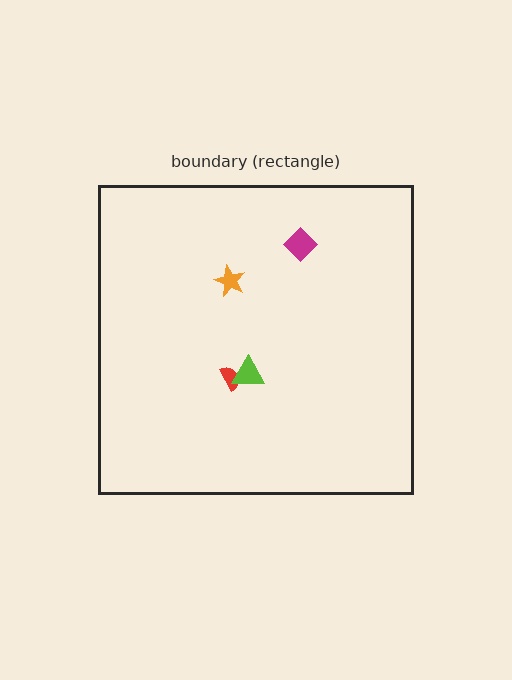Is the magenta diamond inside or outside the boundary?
Inside.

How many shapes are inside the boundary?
4 inside, 0 outside.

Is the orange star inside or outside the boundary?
Inside.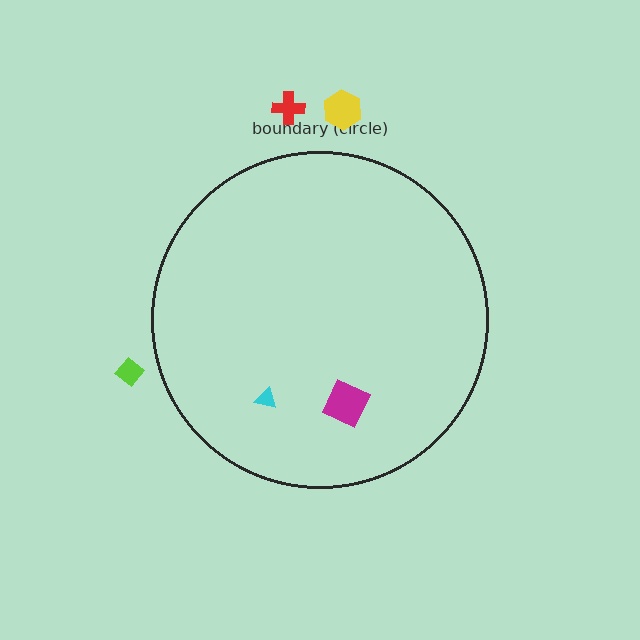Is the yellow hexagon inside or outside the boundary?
Outside.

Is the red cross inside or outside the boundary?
Outside.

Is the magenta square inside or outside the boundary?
Inside.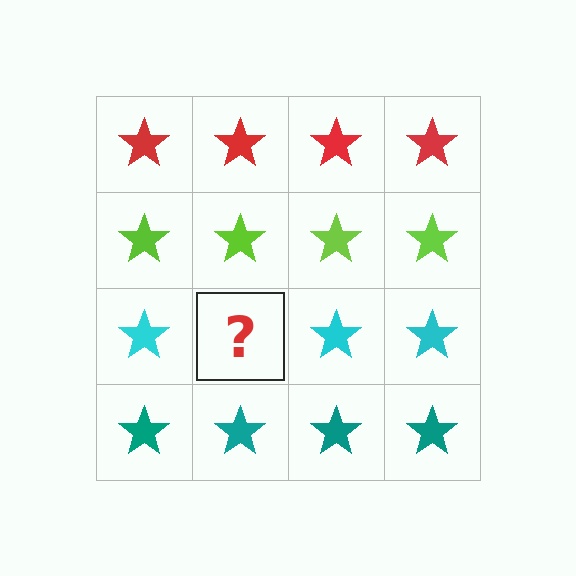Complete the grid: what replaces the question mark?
The question mark should be replaced with a cyan star.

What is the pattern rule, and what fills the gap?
The rule is that each row has a consistent color. The gap should be filled with a cyan star.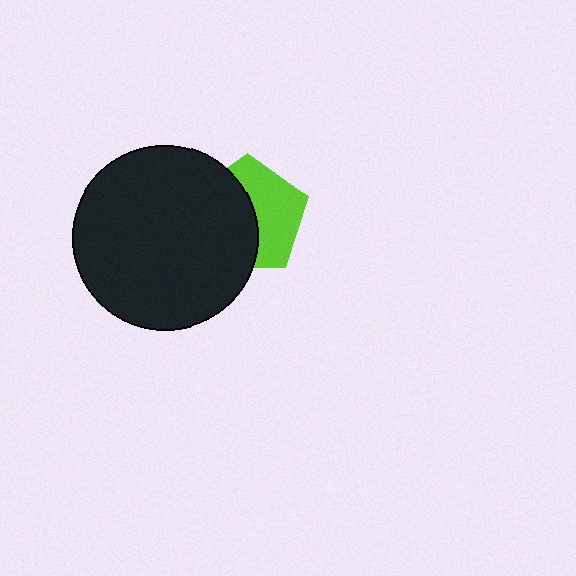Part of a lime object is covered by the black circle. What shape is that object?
It is a pentagon.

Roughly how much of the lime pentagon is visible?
About half of it is visible (roughly 48%).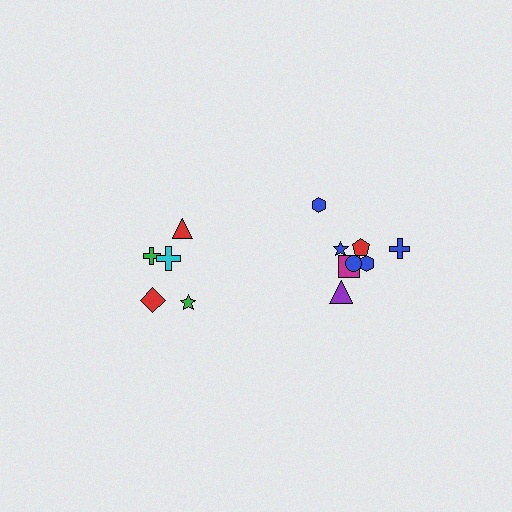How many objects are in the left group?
There are 5 objects.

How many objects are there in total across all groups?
There are 13 objects.